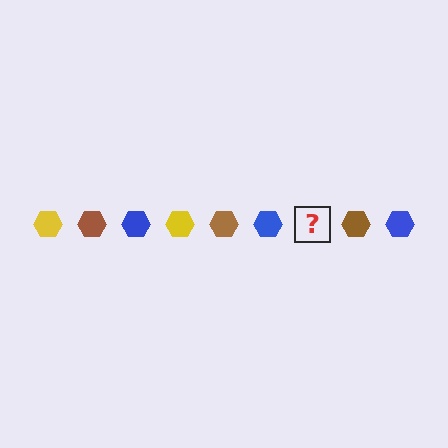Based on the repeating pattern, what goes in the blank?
The blank should be a yellow hexagon.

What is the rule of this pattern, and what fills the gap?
The rule is that the pattern cycles through yellow, brown, blue hexagons. The gap should be filled with a yellow hexagon.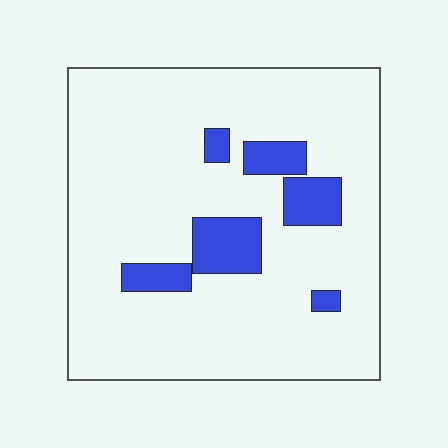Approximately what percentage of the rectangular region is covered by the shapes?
Approximately 15%.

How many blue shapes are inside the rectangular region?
6.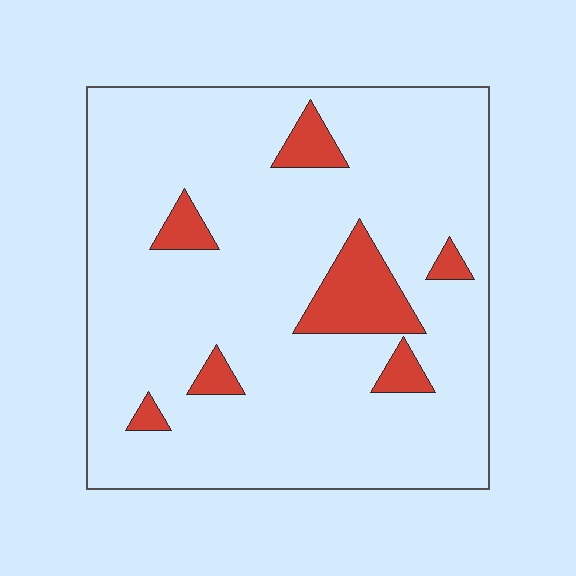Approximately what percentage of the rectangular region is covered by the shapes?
Approximately 10%.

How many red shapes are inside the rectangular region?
7.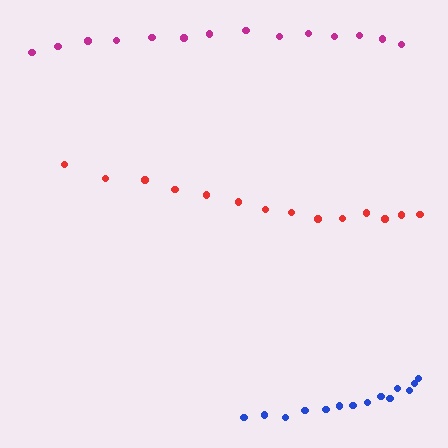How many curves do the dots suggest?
There are 3 distinct paths.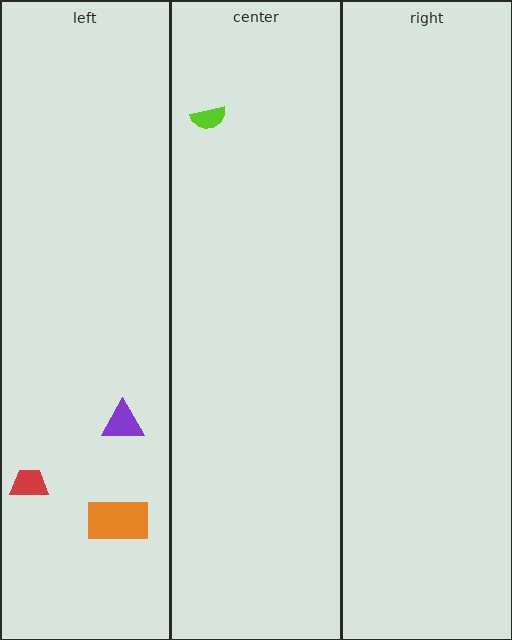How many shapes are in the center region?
1.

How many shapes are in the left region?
3.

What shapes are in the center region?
The lime semicircle.